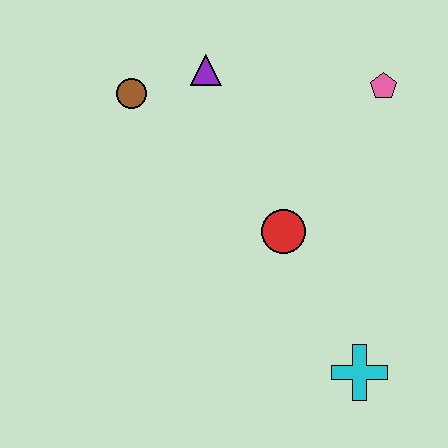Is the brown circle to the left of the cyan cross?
Yes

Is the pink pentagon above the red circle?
Yes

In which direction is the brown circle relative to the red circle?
The brown circle is to the left of the red circle.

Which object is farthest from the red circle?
The brown circle is farthest from the red circle.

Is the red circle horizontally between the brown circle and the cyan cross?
Yes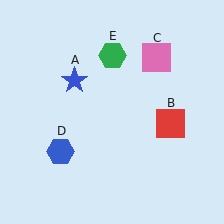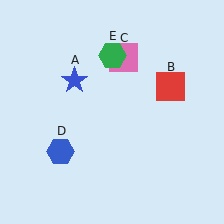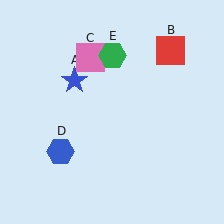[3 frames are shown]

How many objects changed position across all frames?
2 objects changed position: red square (object B), pink square (object C).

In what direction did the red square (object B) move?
The red square (object B) moved up.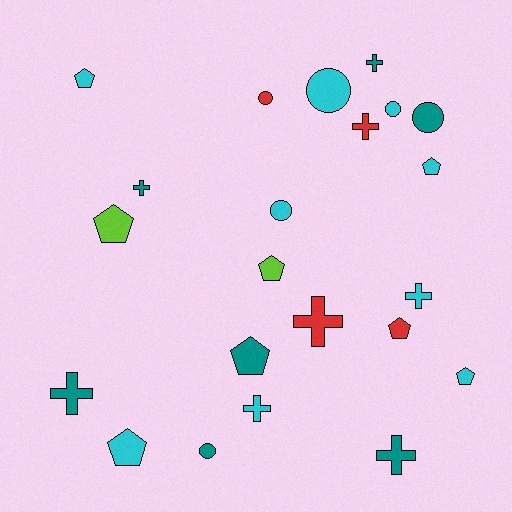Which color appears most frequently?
Cyan, with 9 objects.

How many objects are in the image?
There are 22 objects.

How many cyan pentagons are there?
There are 4 cyan pentagons.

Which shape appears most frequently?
Cross, with 8 objects.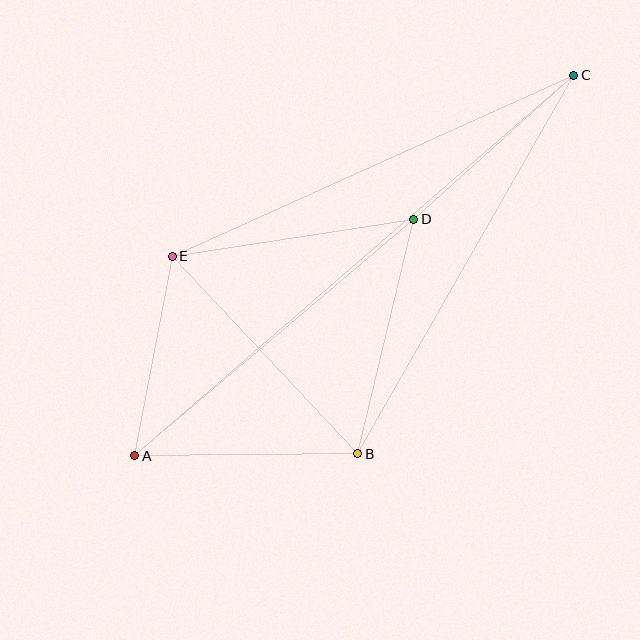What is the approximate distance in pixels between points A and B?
The distance between A and B is approximately 223 pixels.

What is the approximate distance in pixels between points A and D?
The distance between A and D is approximately 366 pixels.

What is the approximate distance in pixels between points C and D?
The distance between C and D is approximately 216 pixels.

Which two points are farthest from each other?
Points A and C are farthest from each other.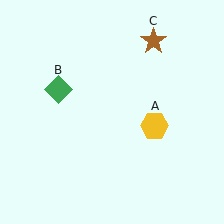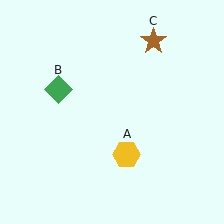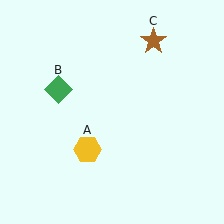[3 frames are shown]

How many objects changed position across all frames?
1 object changed position: yellow hexagon (object A).